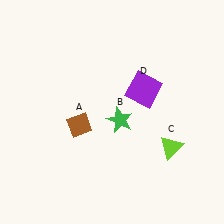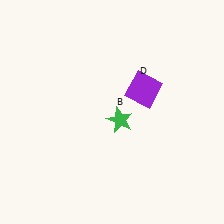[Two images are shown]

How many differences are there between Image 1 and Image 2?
There are 2 differences between the two images.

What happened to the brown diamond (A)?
The brown diamond (A) was removed in Image 2. It was in the bottom-left area of Image 1.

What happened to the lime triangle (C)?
The lime triangle (C) was removed in Image 2. It was in the bottom-right area of Image 1.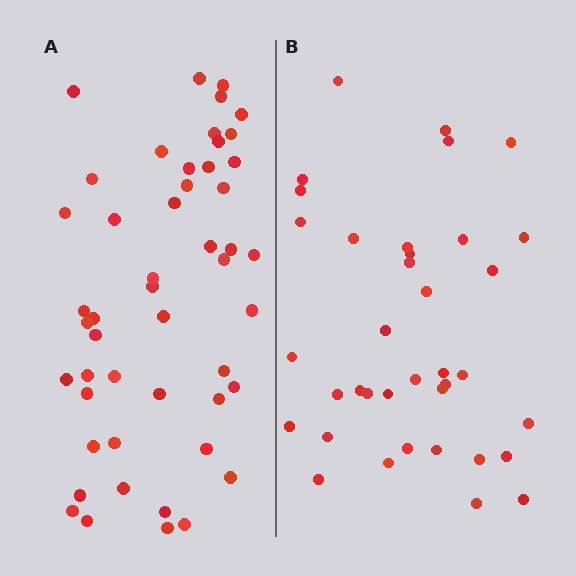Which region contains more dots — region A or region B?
Region A (the left region) has more dots.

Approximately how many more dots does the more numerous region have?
Region A has roughly 12 or so more dots than region B.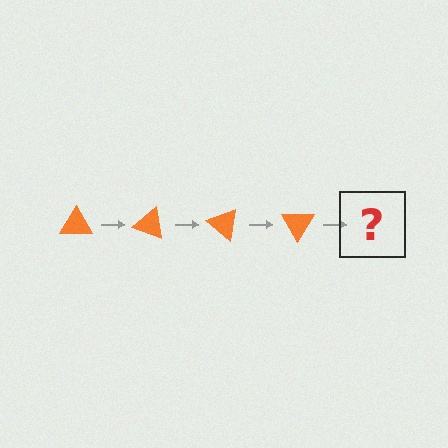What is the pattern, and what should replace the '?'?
The pattern is that the triangle rotates 20 degrees each step. The '?' should be an orange triangle rotated 80 degrees.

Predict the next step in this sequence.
The next step is an orange triangle rotated 80 degrees.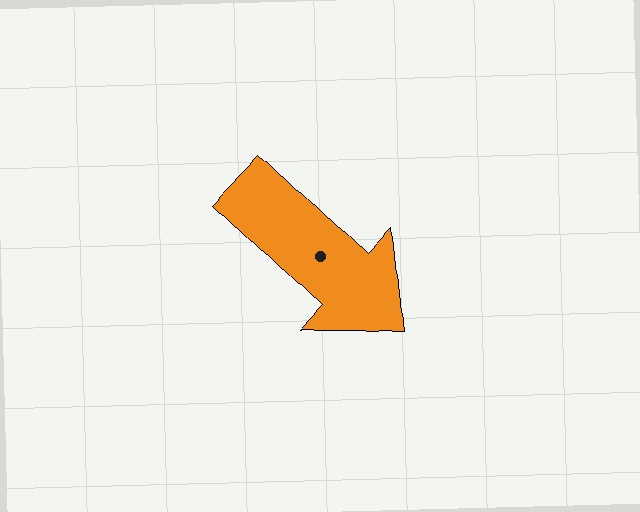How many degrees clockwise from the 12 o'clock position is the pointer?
Approximately 133 degrees.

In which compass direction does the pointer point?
Southeast.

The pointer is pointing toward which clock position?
Roughly 4 o'clock.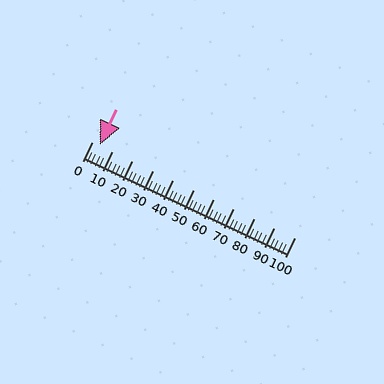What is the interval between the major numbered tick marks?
The major tick marks are spaced 10 units apart.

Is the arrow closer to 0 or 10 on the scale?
The arrow is closer to 0.